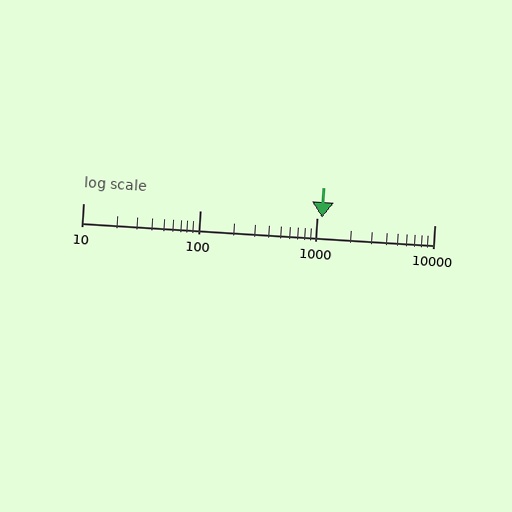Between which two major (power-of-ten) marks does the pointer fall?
The pointer is between 1000 and 10000.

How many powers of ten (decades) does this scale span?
The scale spans 3 decades, from 10 to 10000.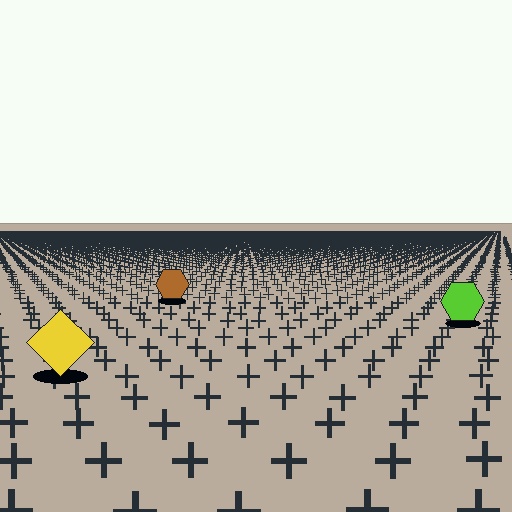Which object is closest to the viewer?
The yellow diamond is closest. The texture marks near it are larger and more spread out.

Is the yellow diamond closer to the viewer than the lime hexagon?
Yes. The yellow diamond is closer — you can tell from the texture gradient: the ground texture is coarser near it.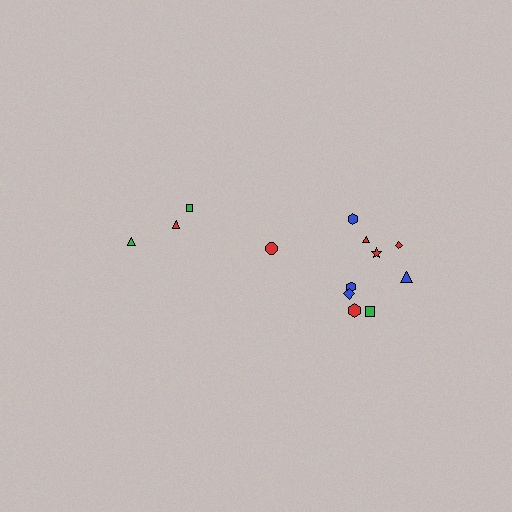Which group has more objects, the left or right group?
The right group.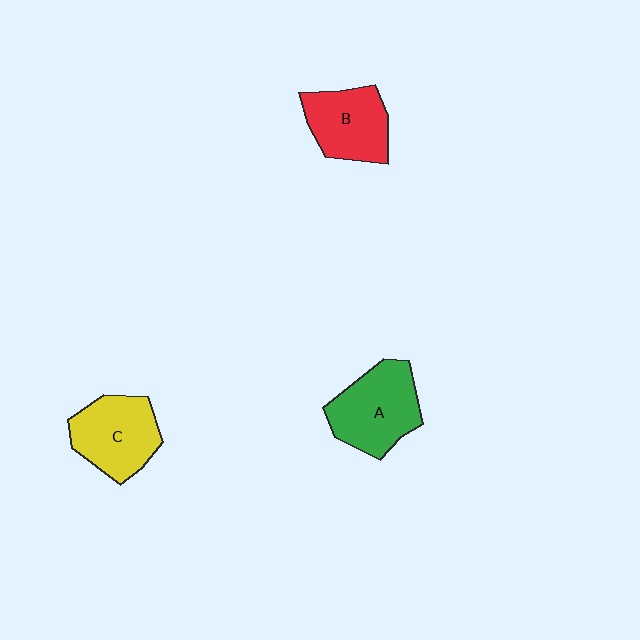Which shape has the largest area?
Shape A (green).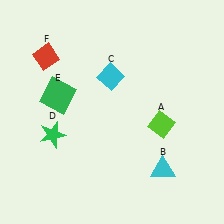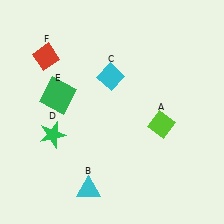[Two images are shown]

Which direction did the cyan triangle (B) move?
The cyan triangle (B) moved left.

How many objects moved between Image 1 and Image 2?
1 object moved between the two images.